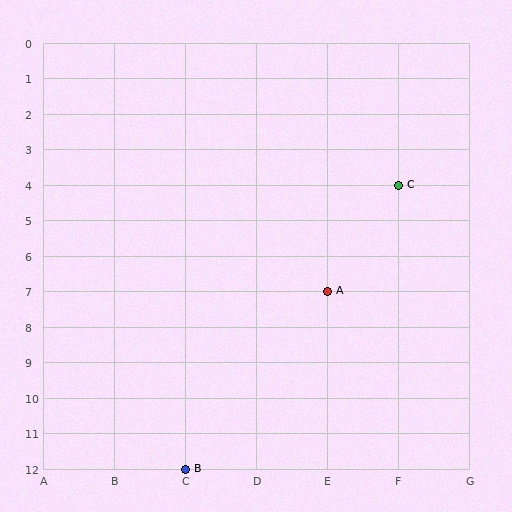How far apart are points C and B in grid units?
Points C and B are 3 columns and 8 rows apart (about 8.5 grid units diagonally).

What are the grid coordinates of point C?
Point C is at grid coordinates (F, 4).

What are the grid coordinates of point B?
Point B is at grid coordinates (C, 12).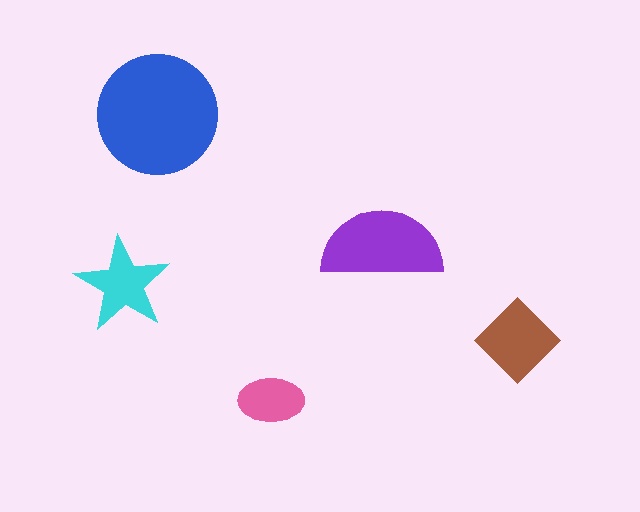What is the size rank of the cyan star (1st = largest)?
4th.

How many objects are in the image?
There are 5 objects in the image.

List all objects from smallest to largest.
The pink ellipse, the cyan star, the brown diamond, the purple semicircle, the blue circle.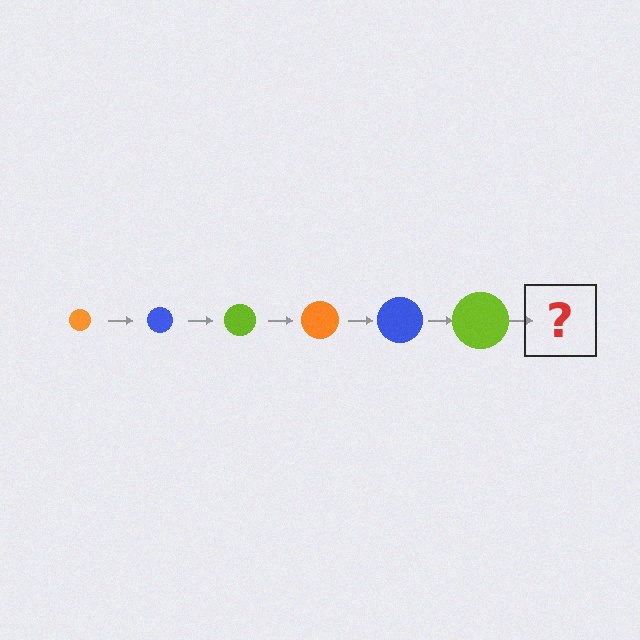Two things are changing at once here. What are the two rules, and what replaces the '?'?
The two rules are that the circle grows larger each step and the color cycles through orange, blue, and lime. The '?' should be an orange circle, larger than the previous one.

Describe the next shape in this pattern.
It should be an orange circle, larger than the previous one.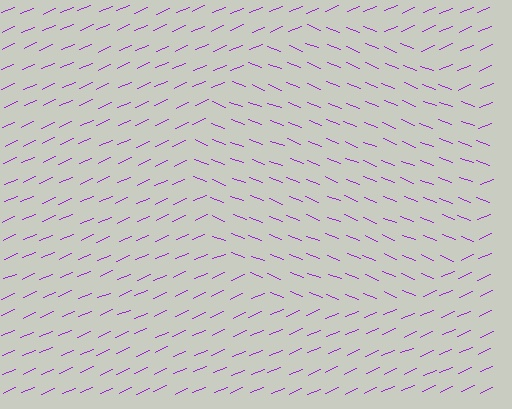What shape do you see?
I see a circle.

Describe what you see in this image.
The image is filled with small purple line segments. A circle region in the image has lines oriented differently from the surrounding lines, creating a visible texture boundary.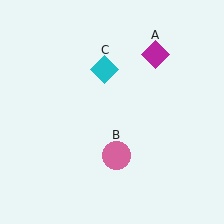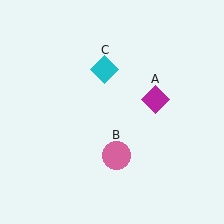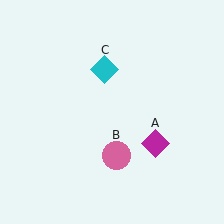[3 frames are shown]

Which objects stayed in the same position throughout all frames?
Pink circle (object B) and cyan diamond (object C) remained stationary.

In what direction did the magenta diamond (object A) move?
The magenta diamond (object A) moved down.